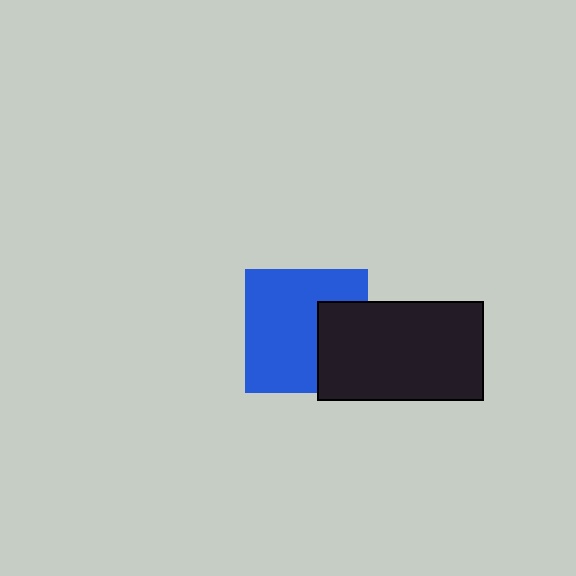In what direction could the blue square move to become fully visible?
The blue square could move left. That would shift it out from behind the black rectangle entirely.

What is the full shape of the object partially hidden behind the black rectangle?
The partially hidden object is a blue square.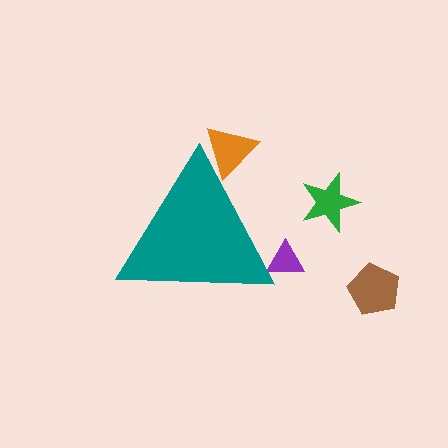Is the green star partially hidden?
No, the green star is fully visible.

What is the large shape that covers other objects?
A teal triangle.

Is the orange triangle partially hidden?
Yes, the orange triangle is partially hidden behind the teal triangle.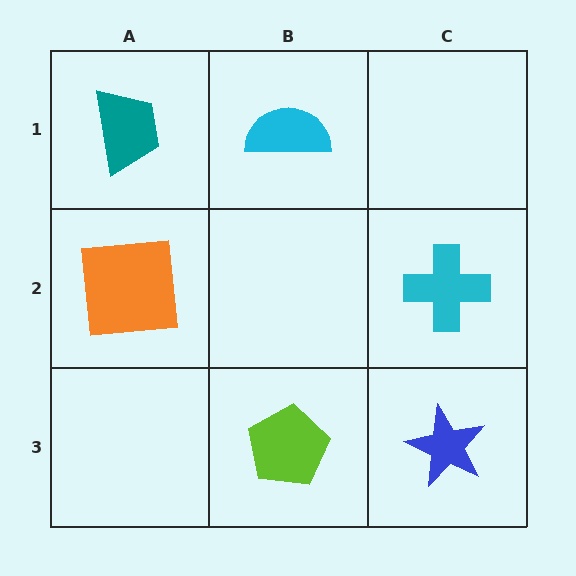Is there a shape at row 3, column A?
No, that cell is empty.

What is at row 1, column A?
A teal trapezoid.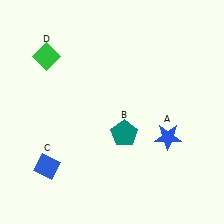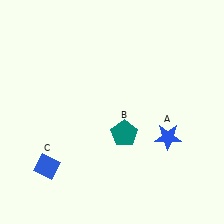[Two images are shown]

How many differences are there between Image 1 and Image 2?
There is 1 difference between the two images.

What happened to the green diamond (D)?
The green diamond (D) was removed in Image 2. It was in the top-left area of Image 1.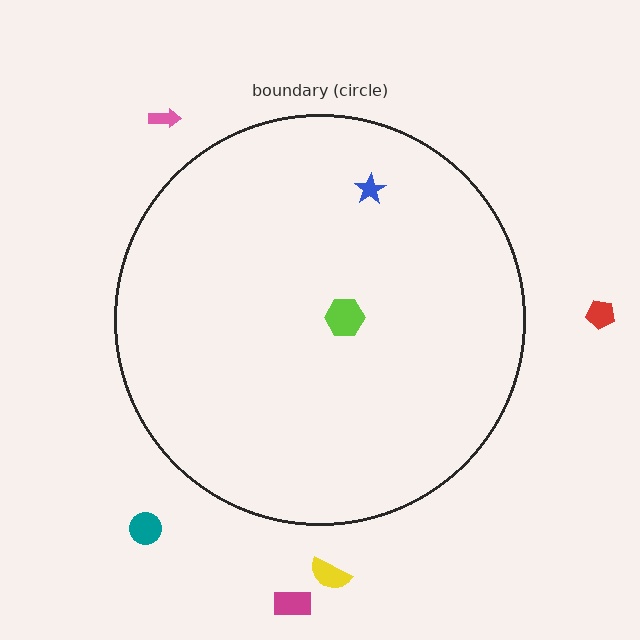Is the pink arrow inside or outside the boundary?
Outside.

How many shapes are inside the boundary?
2 inside, 5 outside.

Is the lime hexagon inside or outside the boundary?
Inside.